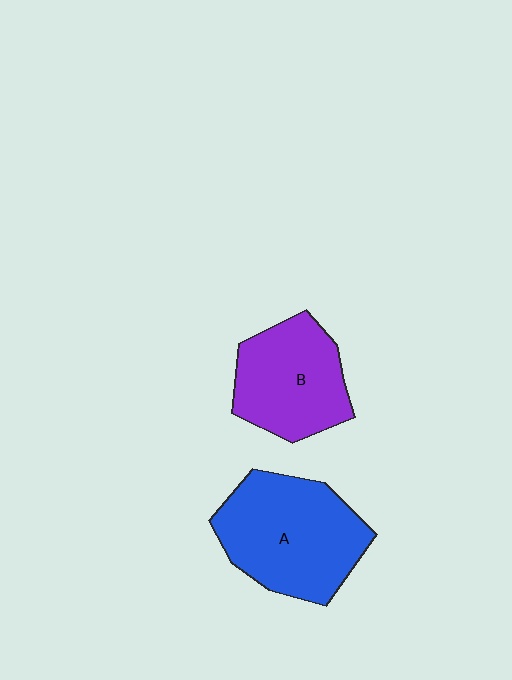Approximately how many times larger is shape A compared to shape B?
Approximately 1.3 times.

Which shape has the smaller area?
Shape B (purple).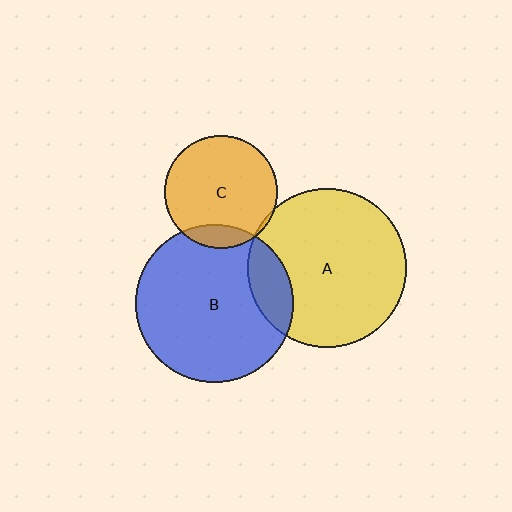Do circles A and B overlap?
Yes.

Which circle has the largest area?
Circle B (blue).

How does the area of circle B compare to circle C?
Approximately 2.0 times.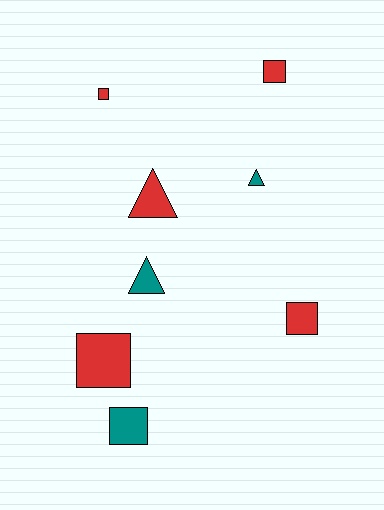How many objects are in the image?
There are 8 objects.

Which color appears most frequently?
Red, with 5 objects.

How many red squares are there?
There are 4 red squares.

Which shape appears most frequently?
Square, with 5 objects.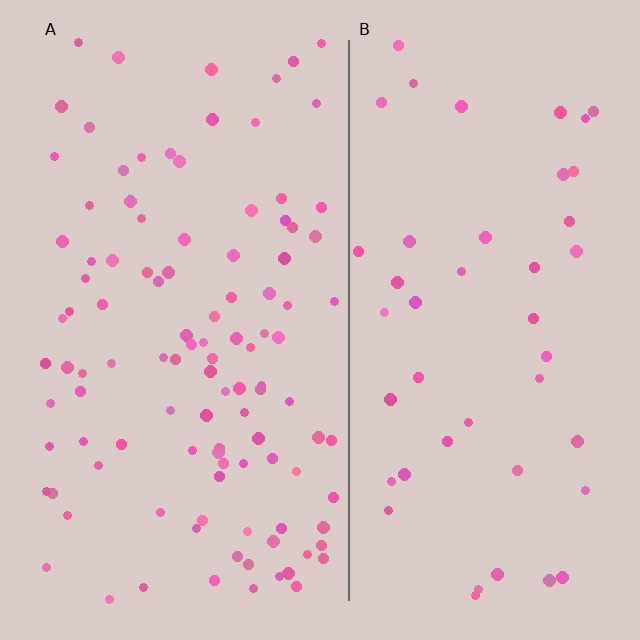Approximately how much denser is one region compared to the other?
Approximately 2.3× — region A over region B.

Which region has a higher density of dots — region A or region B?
A (the left).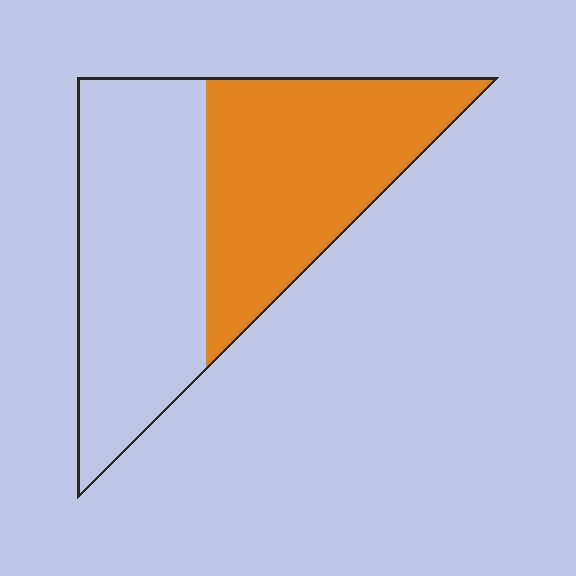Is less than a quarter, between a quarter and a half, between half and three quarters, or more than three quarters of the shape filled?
Between a quarter and a half.